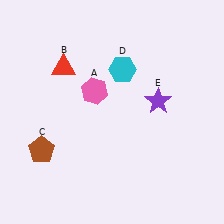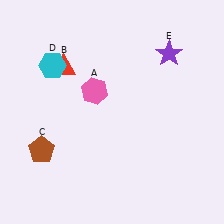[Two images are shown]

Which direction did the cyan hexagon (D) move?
The cyan hexagon (D) moved left.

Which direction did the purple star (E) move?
The purple star (E) moved up.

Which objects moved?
The objects that moved are: the cyan hexagon (D), the purple star (E).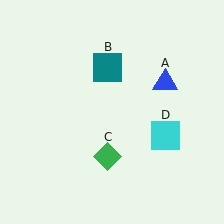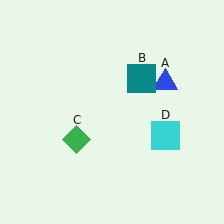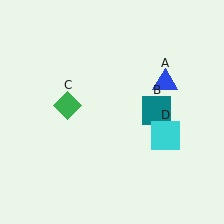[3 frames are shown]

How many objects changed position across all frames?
2 objects changed position: teal square (object B), green diamond (object C).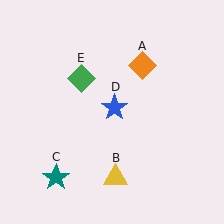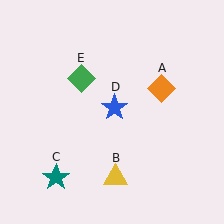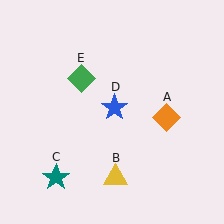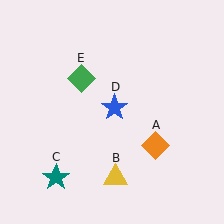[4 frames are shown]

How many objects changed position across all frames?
1 object changed position: orange diamond (object A).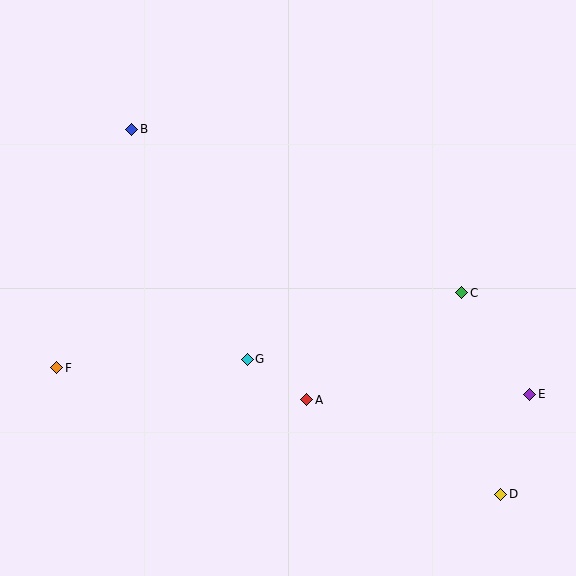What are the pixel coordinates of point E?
Point E is at (530, 394).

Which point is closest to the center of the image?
Point G at (247, 360) is closest to the center.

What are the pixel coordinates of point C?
Point C is at (462, 293).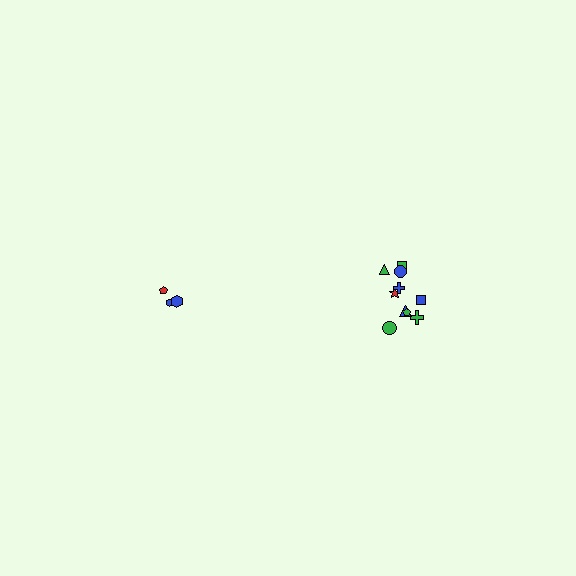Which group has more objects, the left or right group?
The right group.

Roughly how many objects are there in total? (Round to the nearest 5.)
Roughly 15 objects in total.